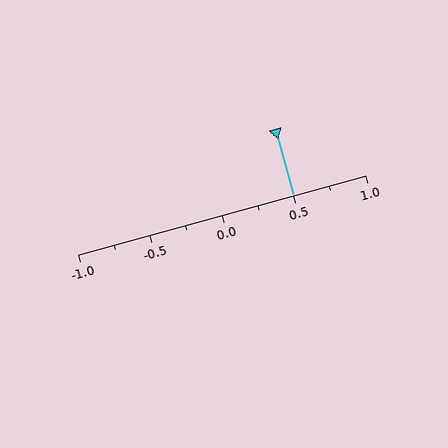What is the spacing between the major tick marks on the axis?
The major ticks are spaced 0.5 apart.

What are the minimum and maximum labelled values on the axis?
The axis runs from -1.0 to 1.0.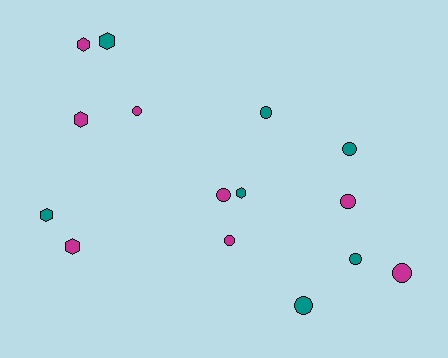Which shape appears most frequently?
Circle, with 9 objects.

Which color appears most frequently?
Magenta, with 8 objects.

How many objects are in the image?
There are 15 objects.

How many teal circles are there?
There are 4 teal circles.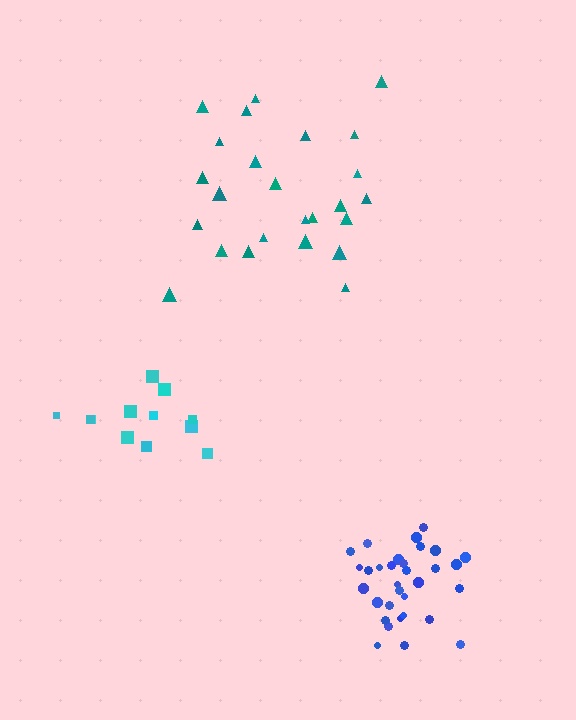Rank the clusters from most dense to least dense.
blue, cyan, teal.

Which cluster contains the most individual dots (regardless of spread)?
Blue (32).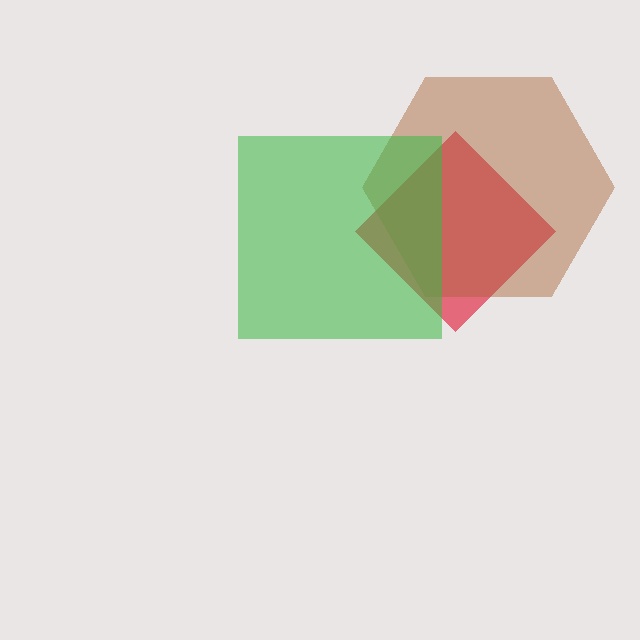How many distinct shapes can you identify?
There are 3 distinct shapes: a red diamond, a brown hexagon, a green square.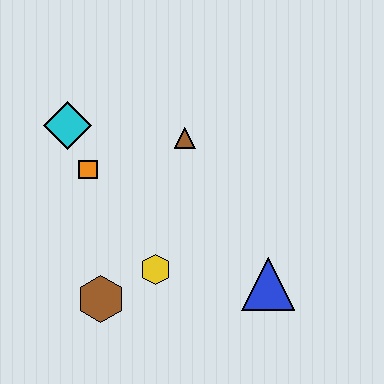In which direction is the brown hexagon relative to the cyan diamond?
The brown hexagon is below the cyan diamond.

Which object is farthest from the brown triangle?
The brown hexagon is farthest from the brown triangle.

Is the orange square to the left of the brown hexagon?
Yes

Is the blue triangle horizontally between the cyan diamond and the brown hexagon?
No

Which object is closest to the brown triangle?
The orange square is closest to the brown triangle.